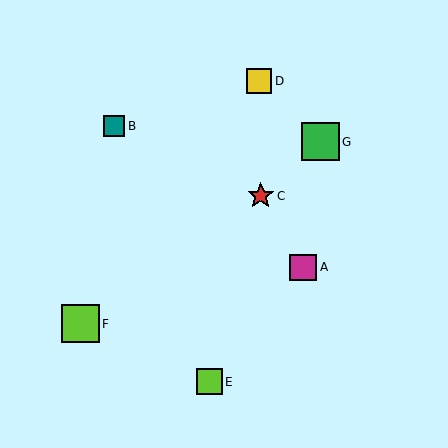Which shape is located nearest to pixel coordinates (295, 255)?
The magenta square (labeled A) at (303, 267) is nearest to that location.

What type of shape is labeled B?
Shape B is a teal square.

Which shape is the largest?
The lime square (labeled F) is the largest.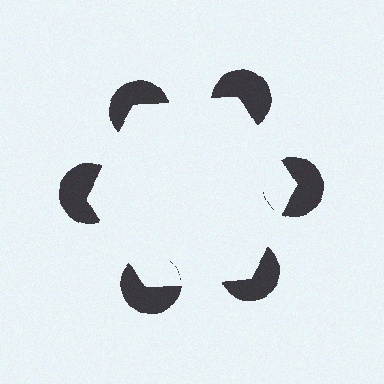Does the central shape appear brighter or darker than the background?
It typically appears slightly brighter than the background, even though no actual brightness change is drawn.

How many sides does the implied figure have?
6 sides.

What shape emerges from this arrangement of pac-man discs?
An illusory hexagon — its edges are inferred from the aligned wedge cuts in the pac-man discs, not physically drawn.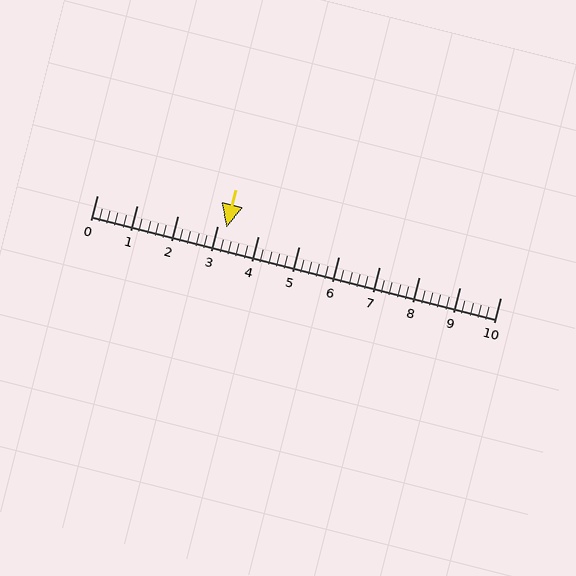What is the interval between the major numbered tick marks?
The major tick marks are spaced 1 units apart.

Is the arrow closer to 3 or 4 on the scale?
The arrow is closer to 3.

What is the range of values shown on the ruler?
The ruler shows values from 0 to 10.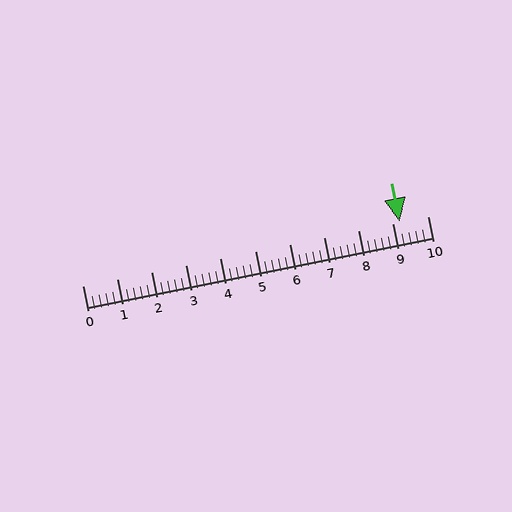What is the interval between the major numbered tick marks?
The major tick marks are spaced 1 units apart.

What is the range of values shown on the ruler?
The ruler shows values from 0 to 10.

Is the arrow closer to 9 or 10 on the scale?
The arrow is closer to 9.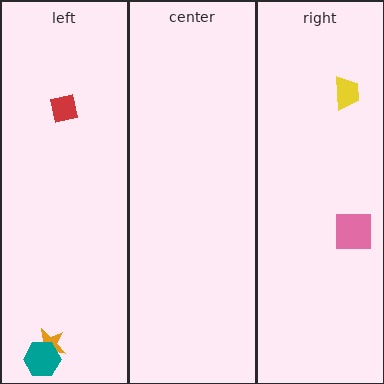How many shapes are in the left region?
3.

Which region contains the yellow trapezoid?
The right region.